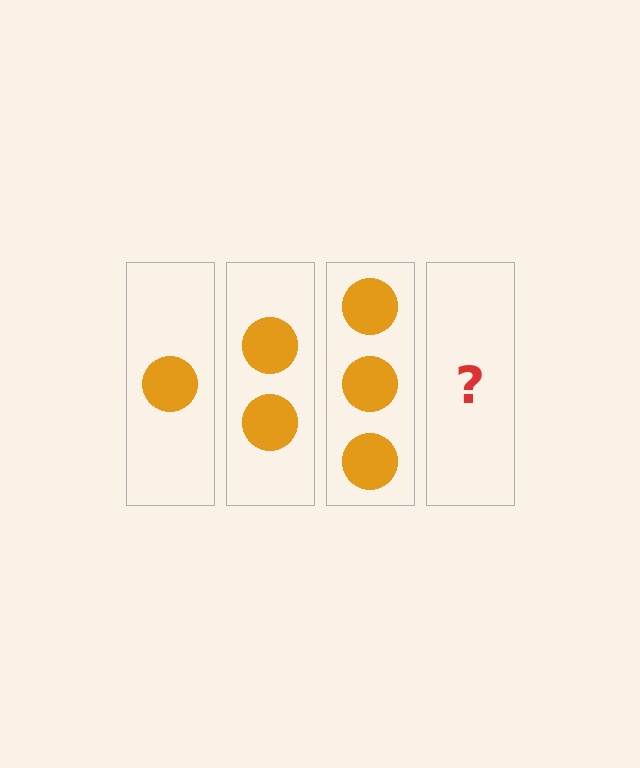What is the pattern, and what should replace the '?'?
The pattern is that each step adds one more circle. The '?' should be 4 circles.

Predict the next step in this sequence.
The next step is 4 circles.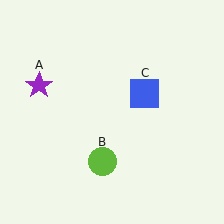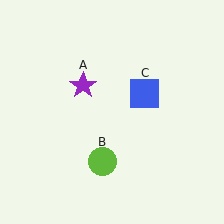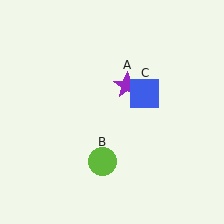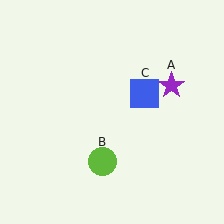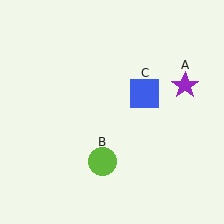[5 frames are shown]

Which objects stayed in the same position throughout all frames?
Lime circle (object B) and blue square (object C) remained stationary.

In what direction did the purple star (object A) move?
The purple star (object A) moved right.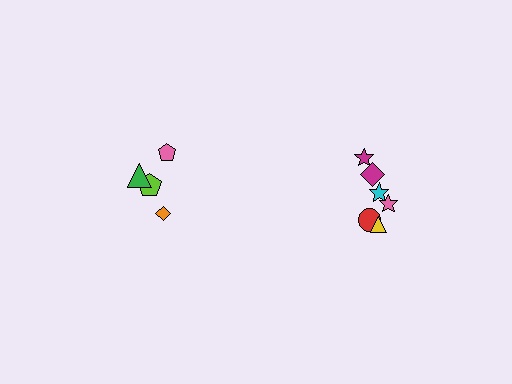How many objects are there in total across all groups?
There are 10 objects.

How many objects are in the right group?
There are 6 objects.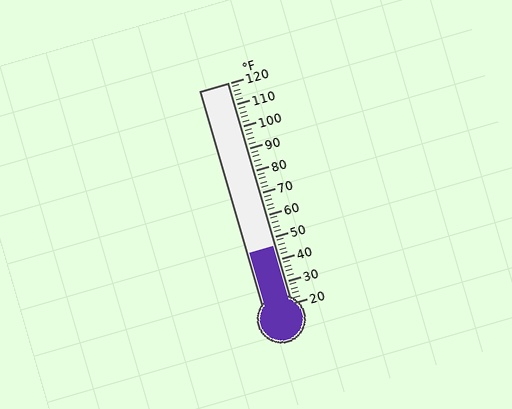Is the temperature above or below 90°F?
The temperature is below 90°F.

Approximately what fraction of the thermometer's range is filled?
The thermometer is filled to approximately 25% of its range.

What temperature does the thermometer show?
The thermometer shows approximately 46°F.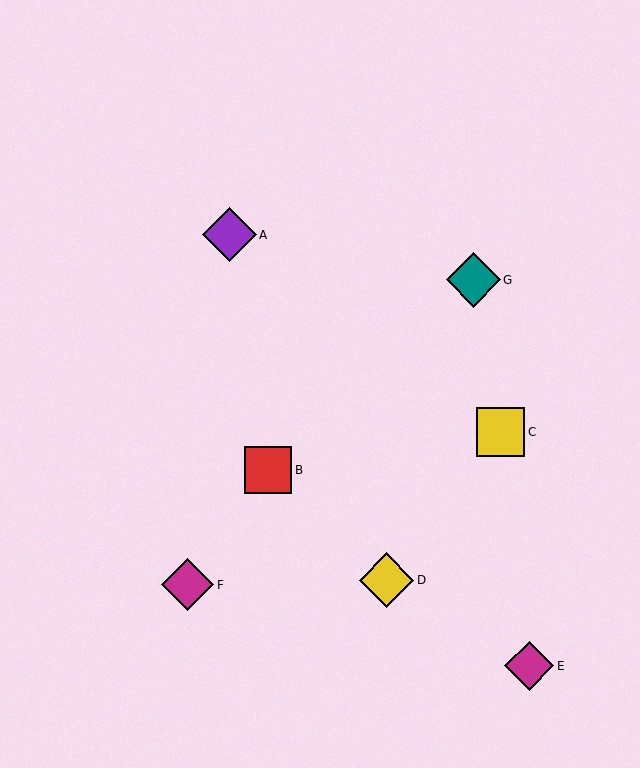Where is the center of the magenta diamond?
The center of the magenta diamond is at (529, 666).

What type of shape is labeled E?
Shape E is a magenta diamond.